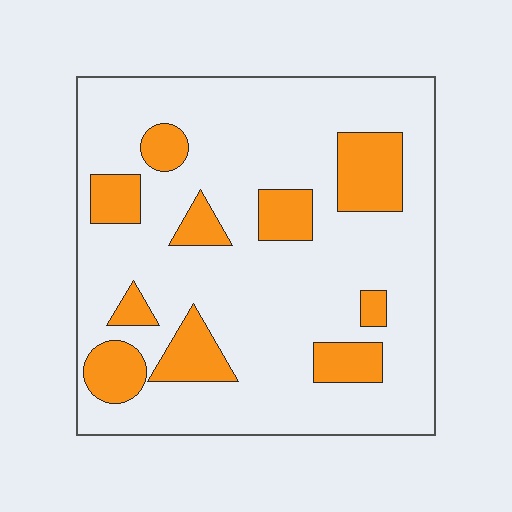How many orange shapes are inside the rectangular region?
10.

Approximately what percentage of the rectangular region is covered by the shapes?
Approximately 20%.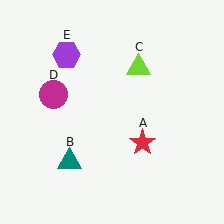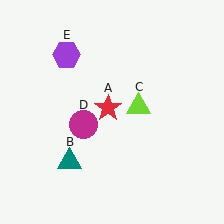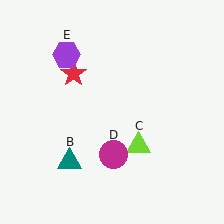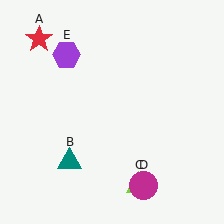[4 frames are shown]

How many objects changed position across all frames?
3 objects changed position: red star (object A), lime triangle (object C), magenta circle (object D).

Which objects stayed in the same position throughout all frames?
Teal triangle (object B) and purple hexagon (object E) remained stationary.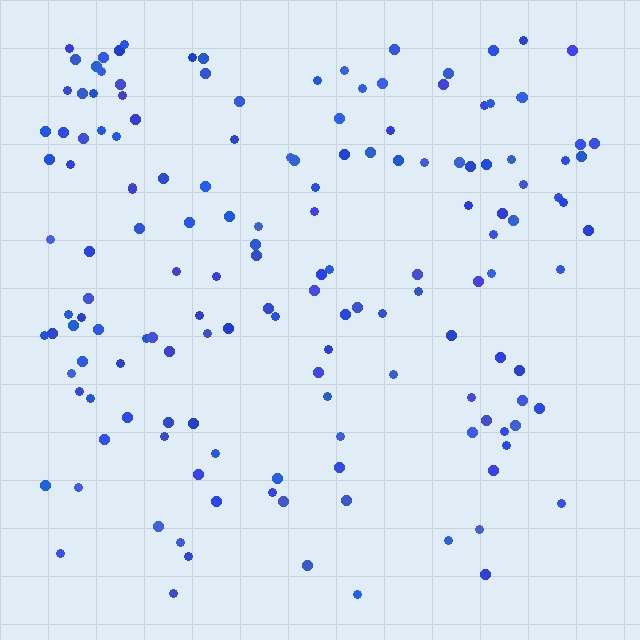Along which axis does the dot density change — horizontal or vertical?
Vertical.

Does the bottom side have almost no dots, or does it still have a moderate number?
Still a moderate number, just noticeably fewer than the top.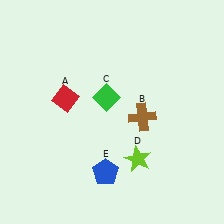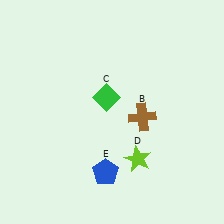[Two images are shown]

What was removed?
The red diamond (A) was removed in Image 2.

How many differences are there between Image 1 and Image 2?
There is 1 difference between the two images.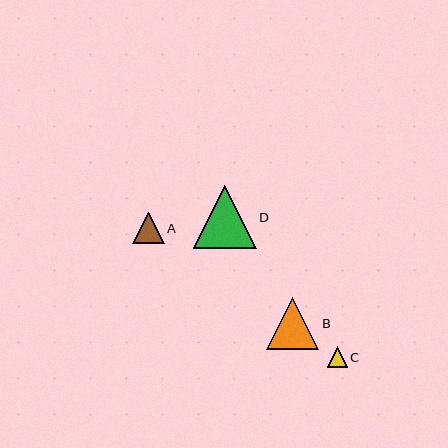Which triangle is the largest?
Triangle D is the largest with a size of approximately 63 pixels.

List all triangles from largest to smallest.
From largest to smallest: D, B, A, C.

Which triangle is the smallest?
Triangle C is the smallest with a size of approximately 20 pixels.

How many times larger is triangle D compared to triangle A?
Triangle D is approximately 2.0 times the size of triangle A.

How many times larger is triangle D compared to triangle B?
Triangle D is approximately 1.2 times the size of triangle B.